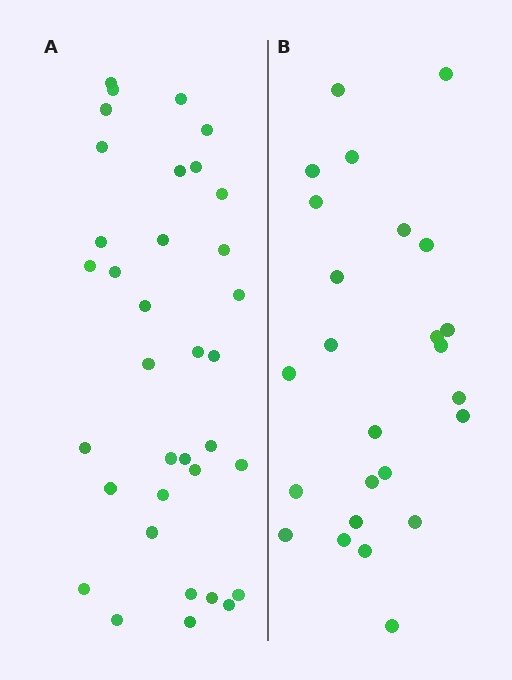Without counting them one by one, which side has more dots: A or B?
Region A (the left region) has more dots.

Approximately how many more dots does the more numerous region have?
Region A has roughly 10 or so more dots than region B.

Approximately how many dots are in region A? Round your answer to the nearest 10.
About 40 dots. (The exact count is 35, which rounds to 40.)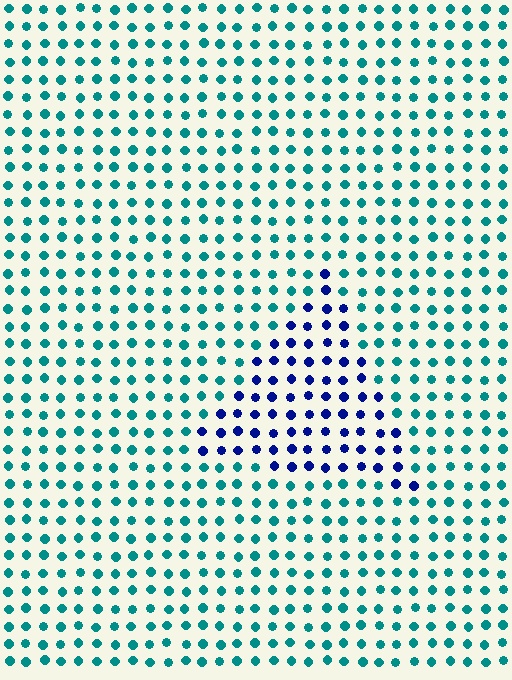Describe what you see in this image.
The image is filled with small teal elements in a uniform arrangement. A triangle-shaped region is visible where the elements are tinted to a slightly different hue, forming a subtle color boundary.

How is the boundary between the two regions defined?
The boundary is defined purely by a slight shift in hue (about 56 degrees). Spacing, size, and orientation are identical on both sides.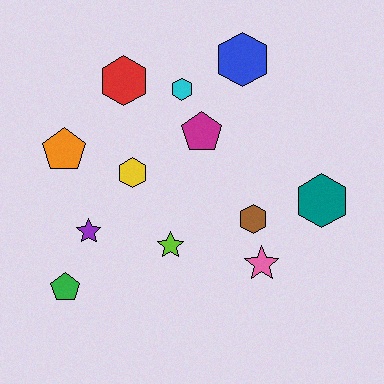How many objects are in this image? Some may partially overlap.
There are 12 objects.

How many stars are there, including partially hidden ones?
There are 3 stars.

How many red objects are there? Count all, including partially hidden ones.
There is 1 red object.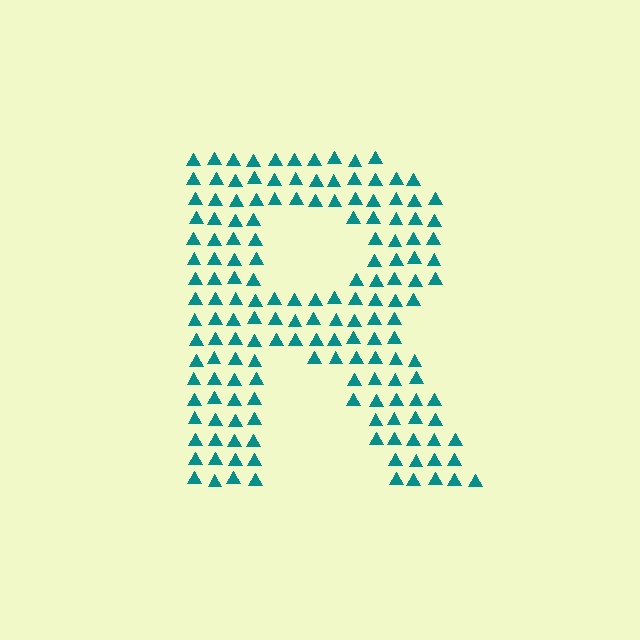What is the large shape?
The large shape is the letter R.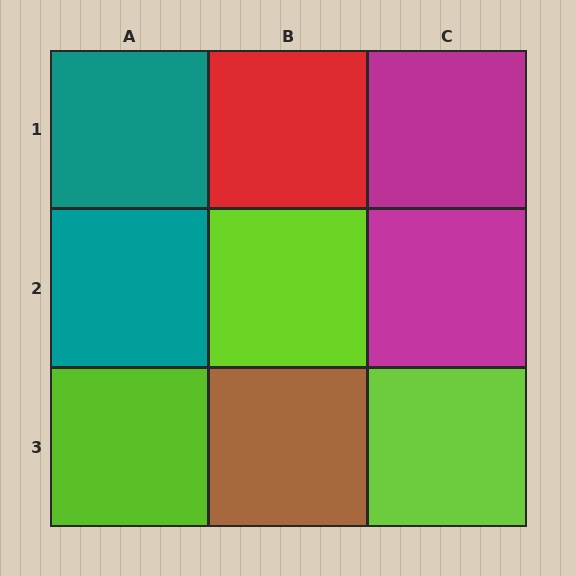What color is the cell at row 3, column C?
Lime.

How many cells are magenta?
2 cells are magenta.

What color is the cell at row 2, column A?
Teal.